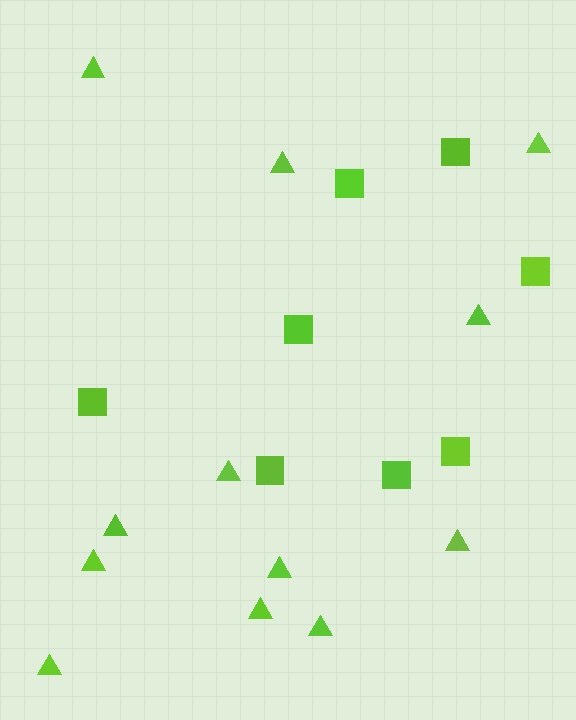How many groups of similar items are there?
There are 2 groups: one group of squares (8) and one group of triangles (12).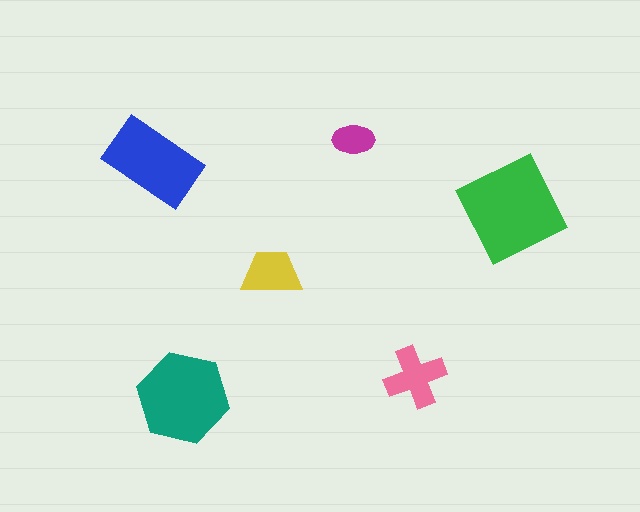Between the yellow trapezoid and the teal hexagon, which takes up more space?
The teal hexagon.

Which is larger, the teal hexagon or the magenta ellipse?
The teal hexagon.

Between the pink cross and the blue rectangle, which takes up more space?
The blue rectangle.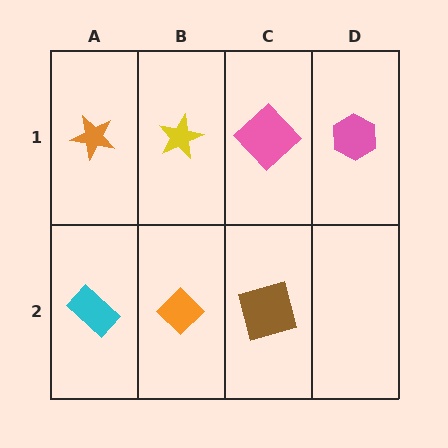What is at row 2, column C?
A brown square.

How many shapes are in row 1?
4 shapes.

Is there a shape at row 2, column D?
No, that cell is empty.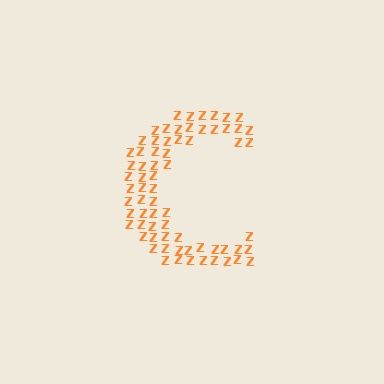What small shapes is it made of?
It is made of small letter Z's.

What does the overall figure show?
The overall figure shows the letter C.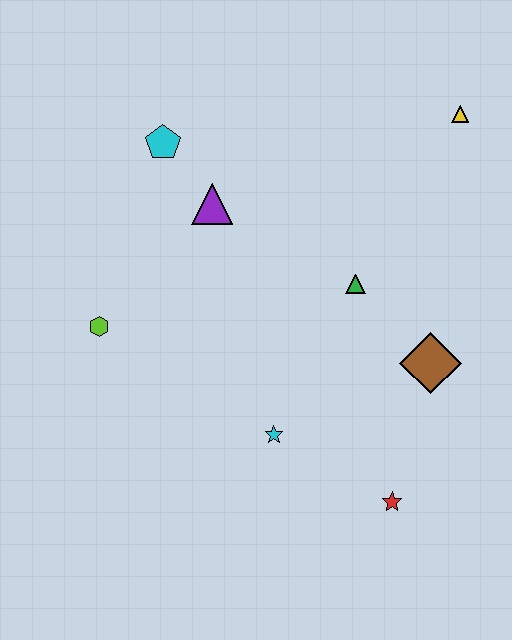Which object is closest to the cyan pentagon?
The purple triangle is closest to the cyan pentagon.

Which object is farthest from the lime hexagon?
The yellow triangle is farthest from the lime hexagon.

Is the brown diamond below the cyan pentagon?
Yes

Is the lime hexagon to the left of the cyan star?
Yes